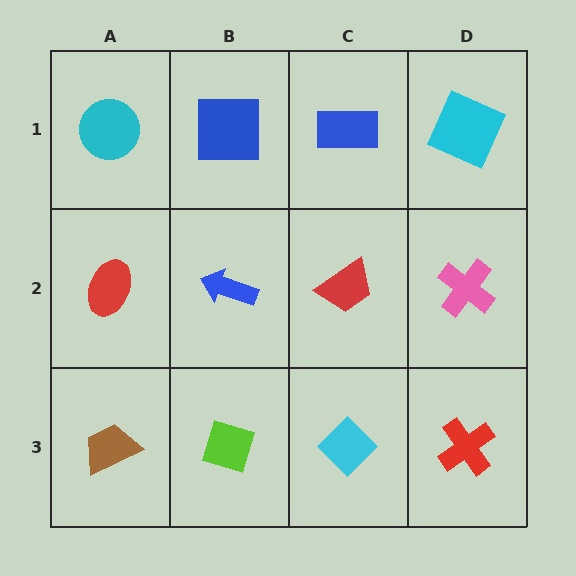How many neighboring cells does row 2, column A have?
3.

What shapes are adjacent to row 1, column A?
A red ellipse (row 2, column A), a blue square (row 1, column B).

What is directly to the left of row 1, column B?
A cyan circle.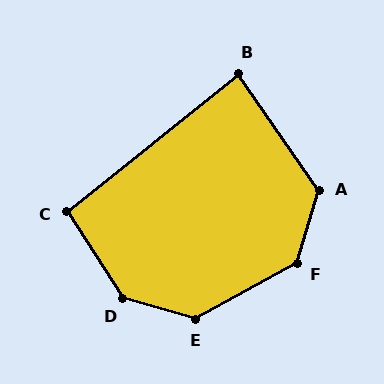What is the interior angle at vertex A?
Approximately 129 degrees (obtuse).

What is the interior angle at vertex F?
Approximately 135 degrees (obtuse).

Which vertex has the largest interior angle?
D, at approximately 139 degrees.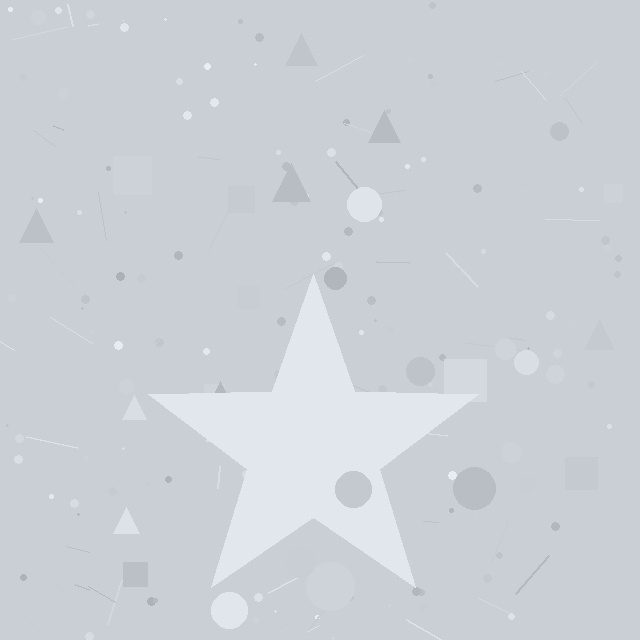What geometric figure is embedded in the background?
A star is embedded in the background.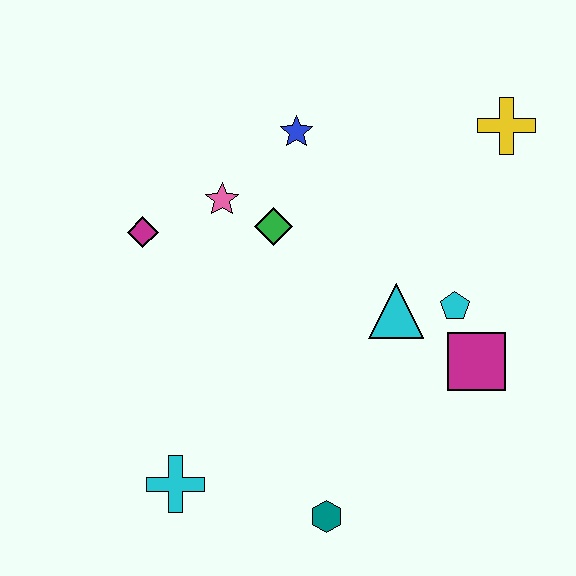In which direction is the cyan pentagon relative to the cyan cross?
The cyan pentagon is to the right of the cyan cross.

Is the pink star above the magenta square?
Yes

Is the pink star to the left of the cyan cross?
No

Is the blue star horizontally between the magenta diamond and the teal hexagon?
Yes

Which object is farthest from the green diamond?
The teal hexagon is farthest from the green diamond.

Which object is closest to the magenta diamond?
The pink star is closest to the magenta diamond.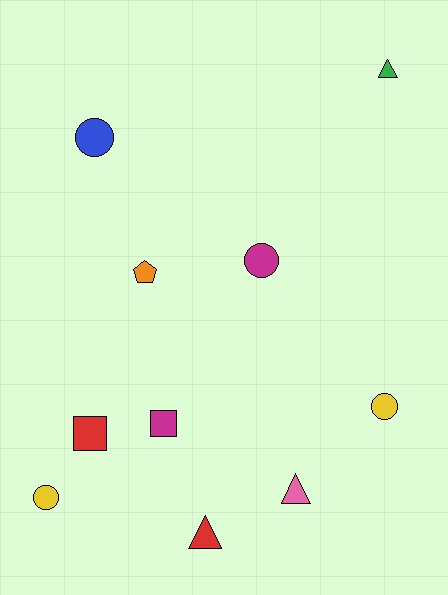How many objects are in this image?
There are 10 objects.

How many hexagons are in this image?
There are no hexagons.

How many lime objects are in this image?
There are no lime objects.